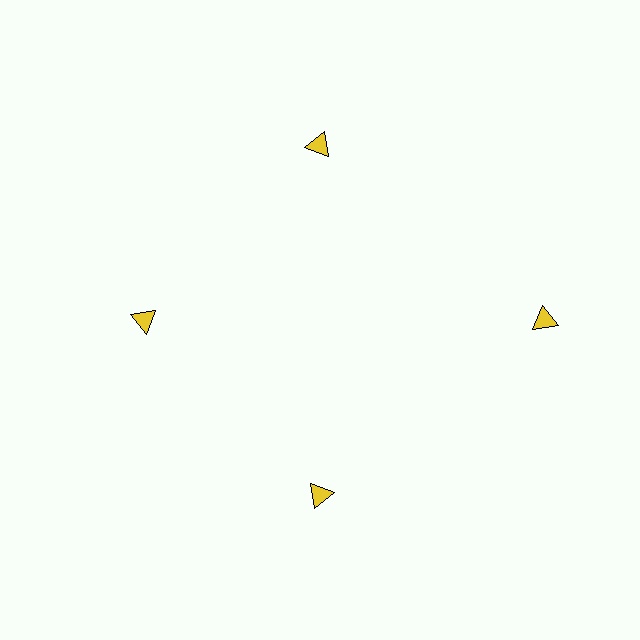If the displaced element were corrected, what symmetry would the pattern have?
It would have 4-fold rotational symmetry — the pattern would map onto itself every 90 degrees.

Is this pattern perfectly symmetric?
No. The 4 yellow triangles are arranged in a ring, but one element near the 3 o'clock position is pushed outward from the center, breaking the 4-fold rotational symmetry.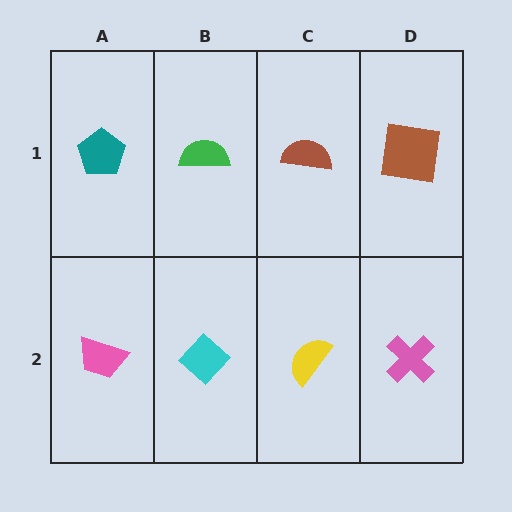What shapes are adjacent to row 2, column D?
A brown square (row 1, column D), a yellow semicircle (row 2, column C).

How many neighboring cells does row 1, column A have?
2.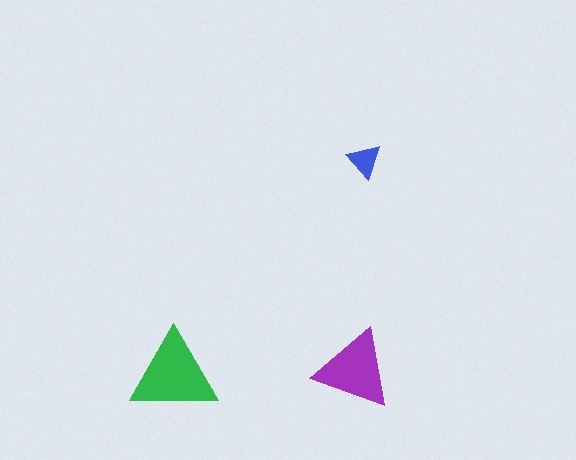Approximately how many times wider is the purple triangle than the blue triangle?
About 2.5 times wider.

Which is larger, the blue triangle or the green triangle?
The green one.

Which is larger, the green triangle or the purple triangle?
The green one.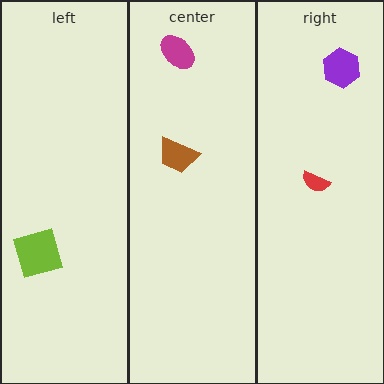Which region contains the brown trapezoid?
The center region.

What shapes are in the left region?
The lime square.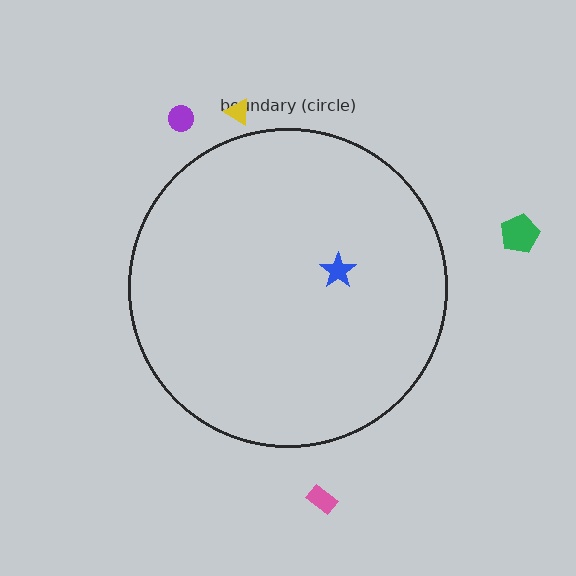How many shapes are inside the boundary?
1 inside, 4 outside.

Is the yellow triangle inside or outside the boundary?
Outside.